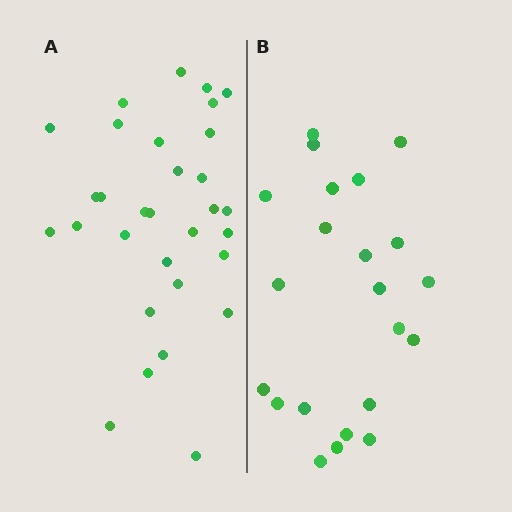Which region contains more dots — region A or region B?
Region A (the left region) has more dots.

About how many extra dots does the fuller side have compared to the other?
Region A has roughly 8 or so more dots than region B.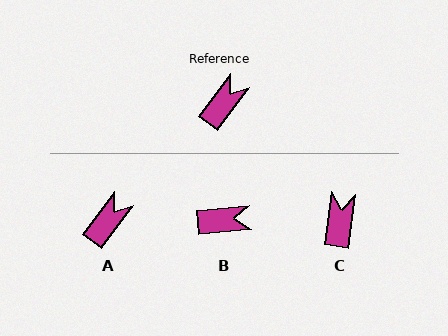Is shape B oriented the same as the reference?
No, it is off by about 48 degrees.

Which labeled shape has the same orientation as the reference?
A.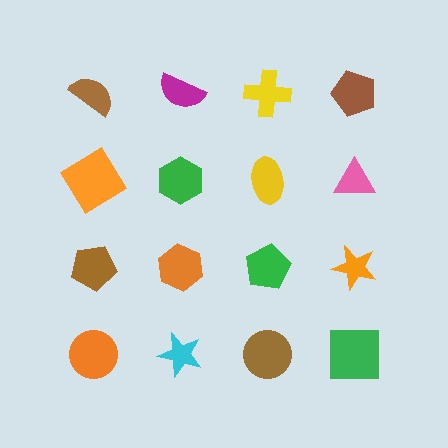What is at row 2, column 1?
An orange diamond.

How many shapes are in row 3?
4 shapes.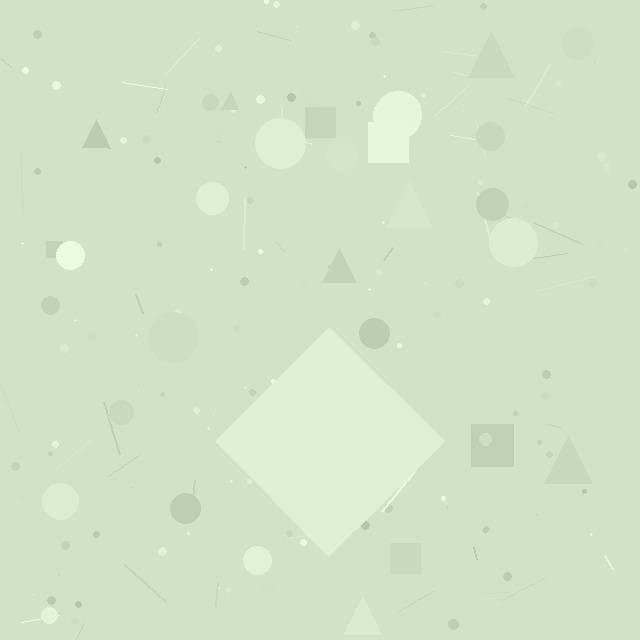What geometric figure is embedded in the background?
A diamond is embedded in the background.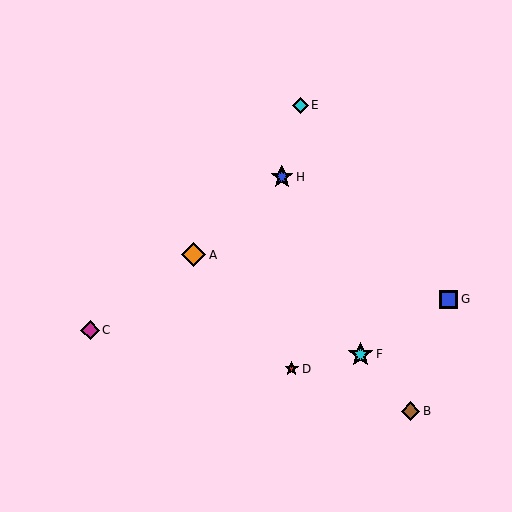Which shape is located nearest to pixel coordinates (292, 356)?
The red star (labeled D) at (292, 369) is nearest to that location.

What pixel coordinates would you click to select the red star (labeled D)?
Click at (292, 369) to select the red star D.